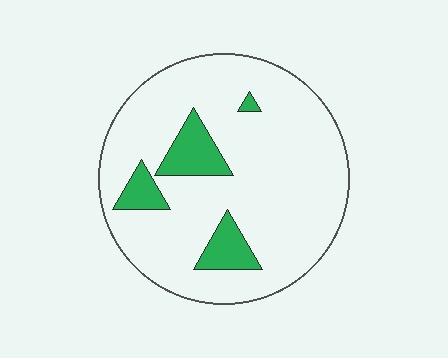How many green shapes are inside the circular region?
4.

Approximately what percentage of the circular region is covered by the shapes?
Approximately 15%.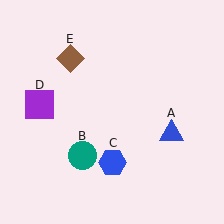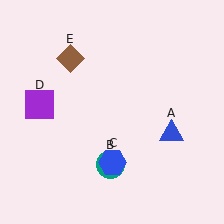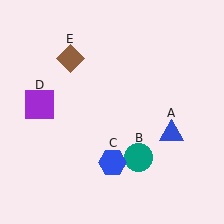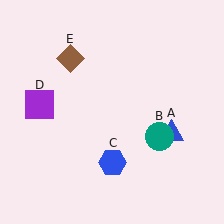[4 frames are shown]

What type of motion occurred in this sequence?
The teal circle (object B) rotated counterclockwise around the center of the scene.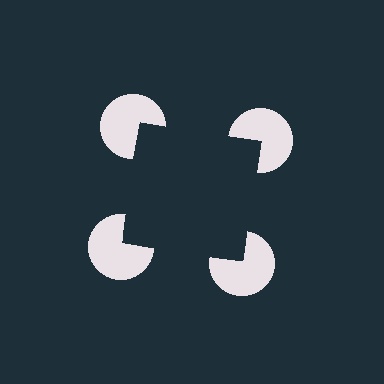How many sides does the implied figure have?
4 sides.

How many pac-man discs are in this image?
There are 4 — one at each vertex of the illusory square.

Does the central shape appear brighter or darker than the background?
It typically appears slightly darker than the background, even though no actual brightness change is drawn.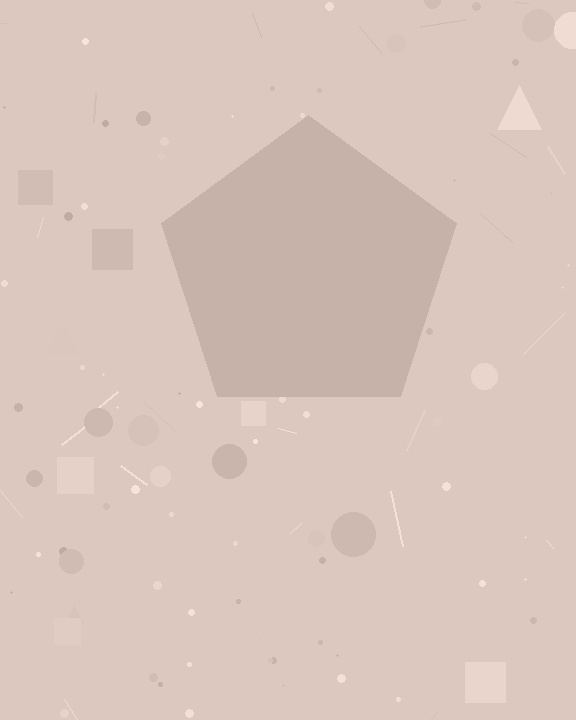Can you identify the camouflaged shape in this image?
The camouflaged shape is a pentagon.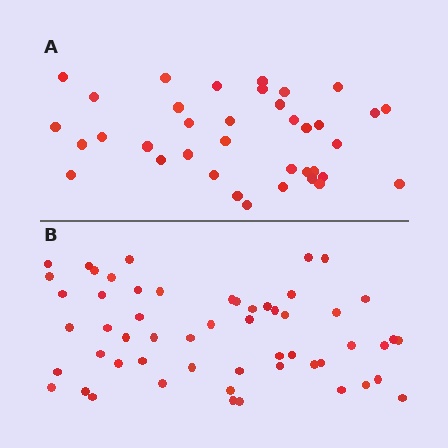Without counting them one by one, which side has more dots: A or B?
Region B (the bottom region) has more dots.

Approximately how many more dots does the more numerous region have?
Region B has approximately 20 more dots than region A.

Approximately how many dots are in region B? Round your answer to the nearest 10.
About 60 dots. (The exact count is 55, which rounds to 60.)